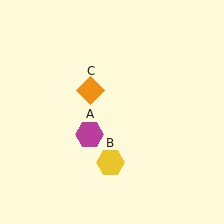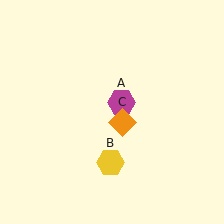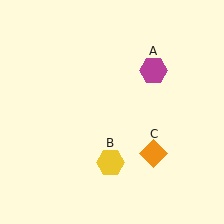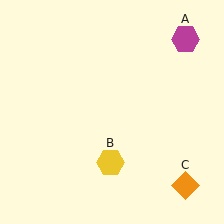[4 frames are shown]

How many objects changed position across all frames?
2 objects changed position: magenta hexagon (object A), orange diamond (object C).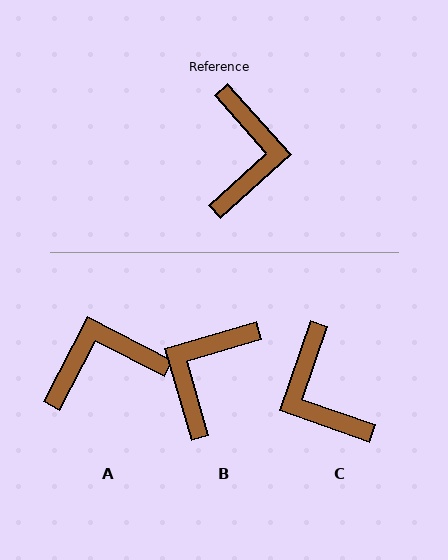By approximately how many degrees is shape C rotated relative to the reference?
Approximately 151 degrees clockwise.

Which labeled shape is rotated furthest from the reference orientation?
B, about 154 degrees away.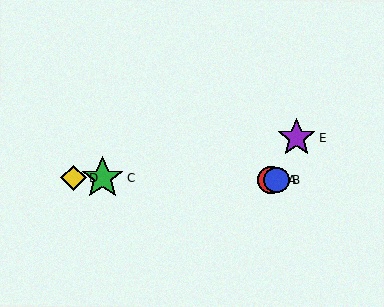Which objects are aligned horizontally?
Objects A, B, C, D are aligned horizontally.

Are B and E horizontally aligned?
No, B is at y≈180 and E is at y≈138.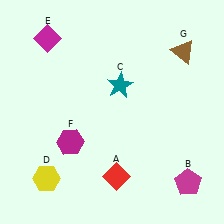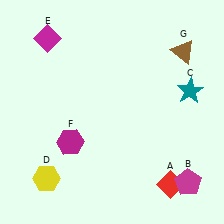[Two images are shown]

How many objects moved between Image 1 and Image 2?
2 objects moved between the two images.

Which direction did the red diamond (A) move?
The red diamond (A) moved right.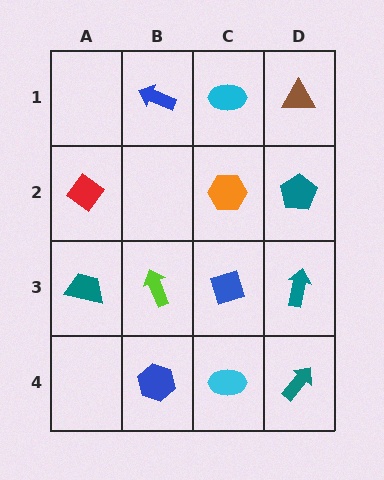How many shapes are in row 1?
3 shapes.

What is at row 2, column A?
A red diamond.